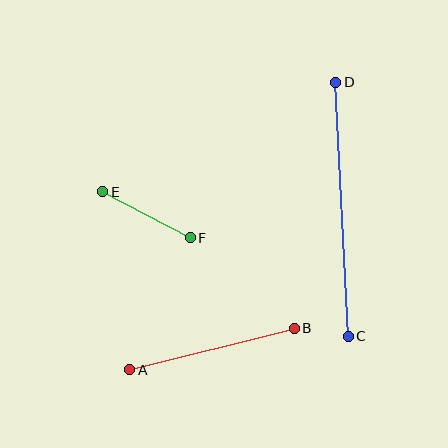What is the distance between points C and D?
The distance is approximately 254 pixels.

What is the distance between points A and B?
The distance is approximately 170 pixels.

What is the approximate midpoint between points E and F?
The midpoint is at approximately (147, 215) pixels.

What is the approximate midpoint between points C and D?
The midpoint is at approximately (342, 209) pixels.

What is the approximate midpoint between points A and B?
The midpoint is at approximately (212, 349) pixels.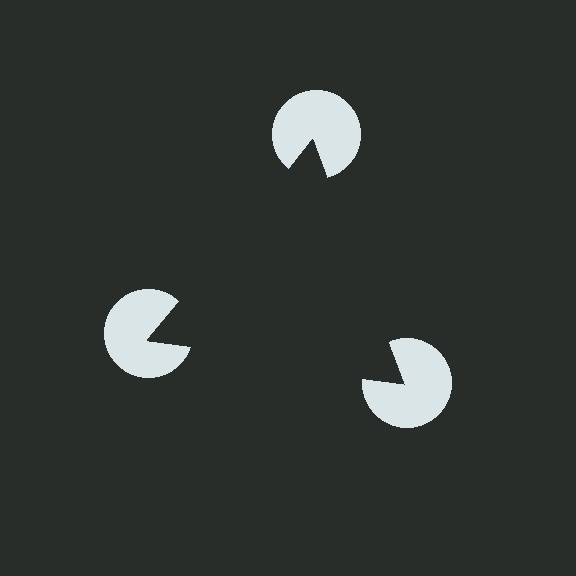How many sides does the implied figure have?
3 sides.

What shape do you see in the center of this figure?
An illusory triangle — its edges are inferred from the aligned wedge cuts in the pac-man discs, not physically drawn.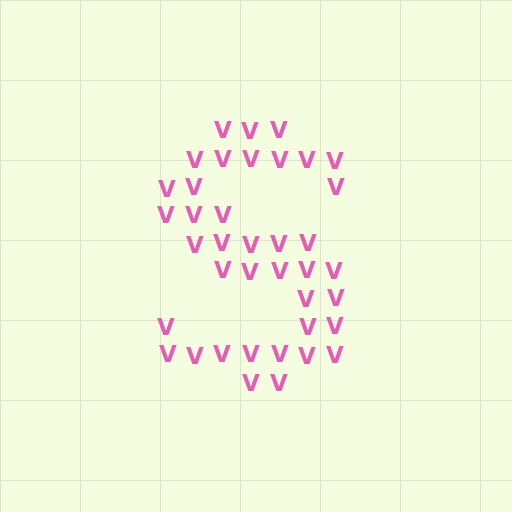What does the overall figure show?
The overall figure shows the letter S.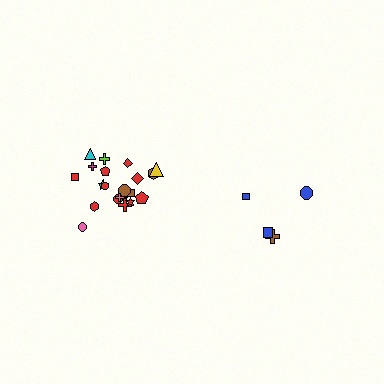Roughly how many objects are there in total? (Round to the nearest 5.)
Roughly 25 objects in total.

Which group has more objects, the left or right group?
The left group.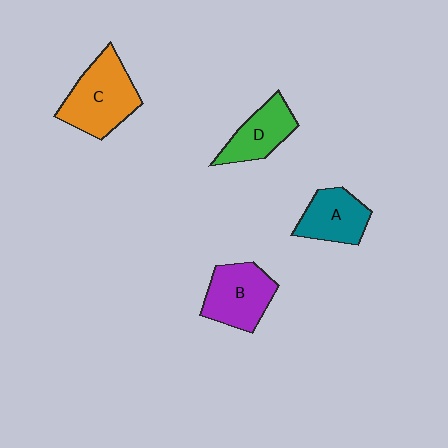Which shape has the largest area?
Shape C (orange).